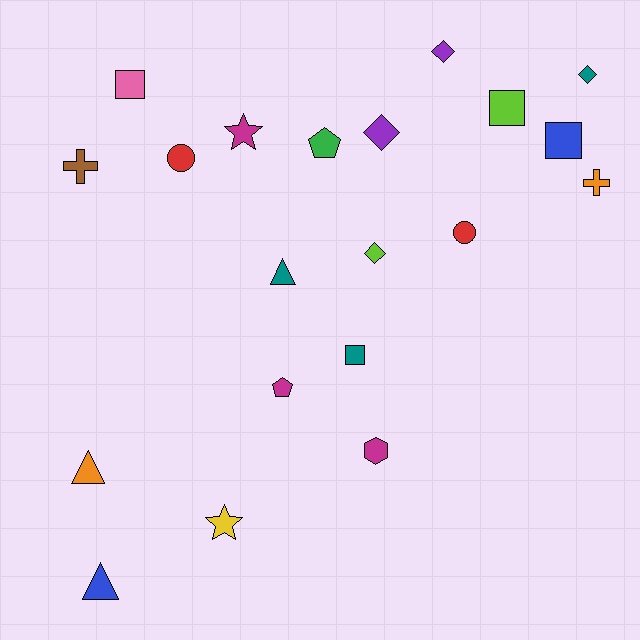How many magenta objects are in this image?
There are 3 magenta objects.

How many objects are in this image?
There are 20 objects.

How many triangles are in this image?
There are 3 triangles.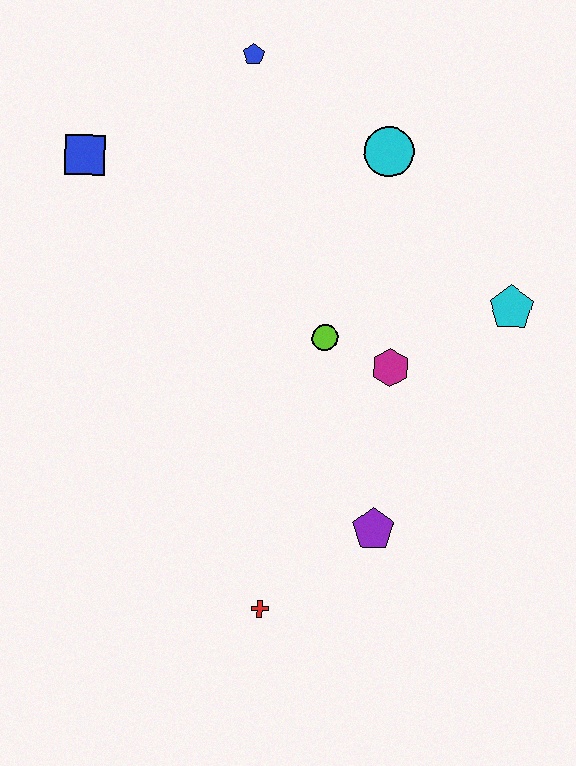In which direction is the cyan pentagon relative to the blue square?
The cyan pentagon is to the right of the blue square.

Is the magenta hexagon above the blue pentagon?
No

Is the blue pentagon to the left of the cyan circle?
Yes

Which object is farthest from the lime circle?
The blue square is farthest from the lime circle.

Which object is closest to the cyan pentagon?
The magenta hexagon is closest to the cyan pentagon.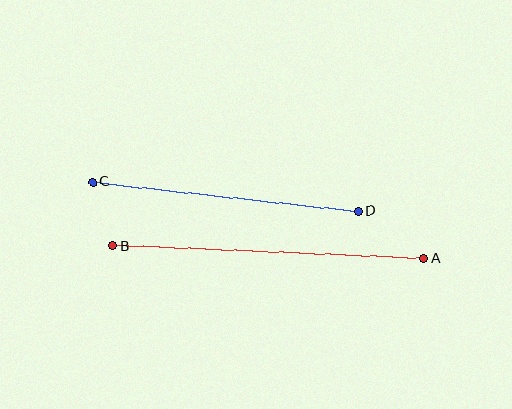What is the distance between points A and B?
The distance is approximately 312 pixels.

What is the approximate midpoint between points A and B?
The midpoint is at approximately (268, 252) pixels.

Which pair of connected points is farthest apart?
Points A and B are farthest apart.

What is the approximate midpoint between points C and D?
The midpoint is at approximately (226, 196) pixels.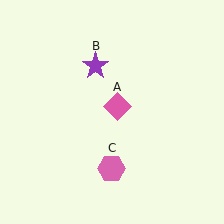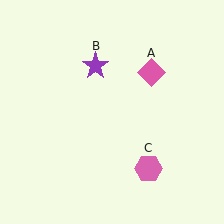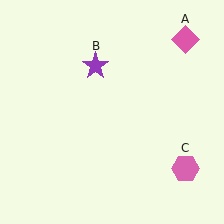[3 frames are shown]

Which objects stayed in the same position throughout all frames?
Purple star (object B) remained stationary.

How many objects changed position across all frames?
2 objects changed position: pink diamond (object A), pink hexagon (object C).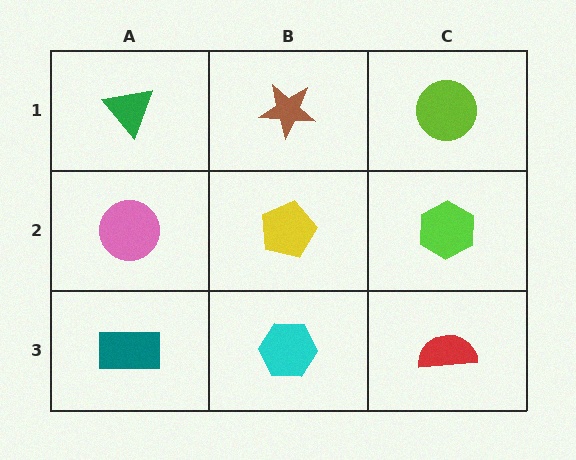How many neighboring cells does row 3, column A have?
2.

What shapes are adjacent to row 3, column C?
A lime hexagon (row 2, column C), a cyan hexagon (row 3, column B).